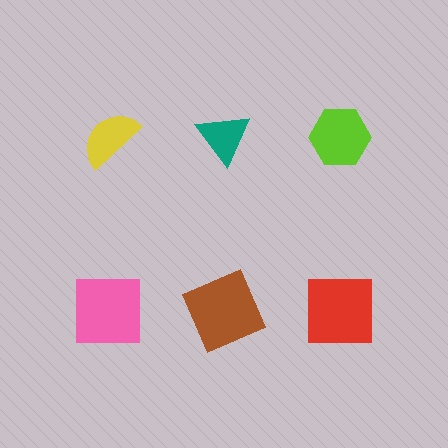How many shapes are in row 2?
3 shapes.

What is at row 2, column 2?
A brown square.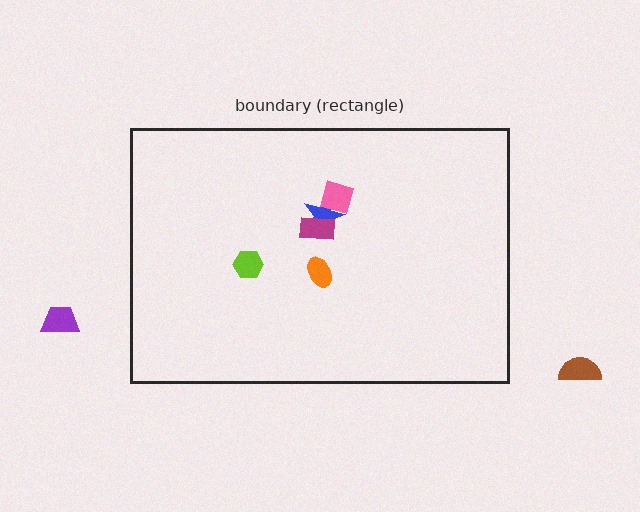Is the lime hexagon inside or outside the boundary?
Inside.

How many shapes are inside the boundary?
5 inside, 2 outside.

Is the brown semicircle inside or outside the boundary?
Outside.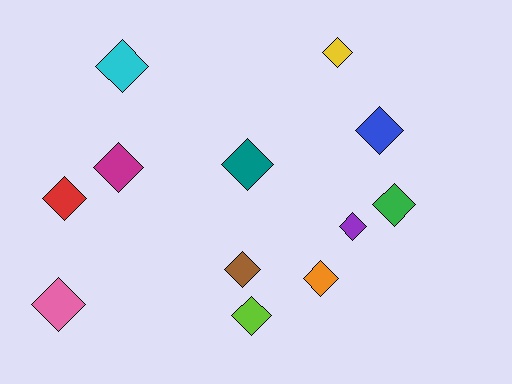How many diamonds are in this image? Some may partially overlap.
There are 12 diamonds.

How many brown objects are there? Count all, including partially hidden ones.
There is 1 brown object.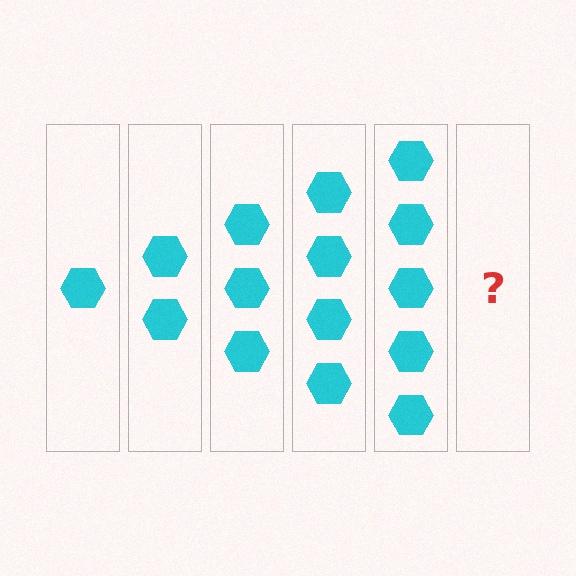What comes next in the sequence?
The next element should be 6 hexagons.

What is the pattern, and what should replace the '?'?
The pattern is that each step adds one more hexagon. The '?' should be 6 hexagons.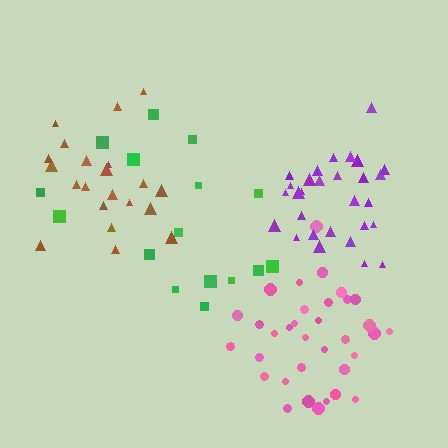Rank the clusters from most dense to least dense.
purple, pink, brown, green.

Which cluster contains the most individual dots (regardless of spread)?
Pink (34).